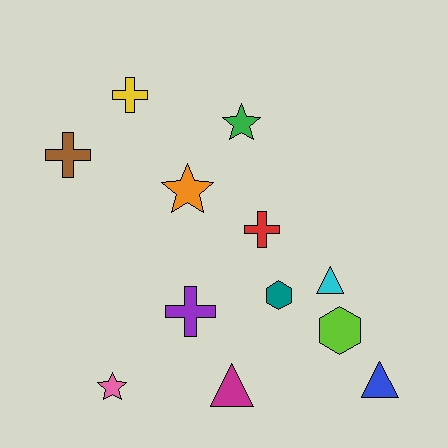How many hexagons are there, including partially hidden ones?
There are 2 hexagons.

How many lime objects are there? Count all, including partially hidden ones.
There is 1 lime object.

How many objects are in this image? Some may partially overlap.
There are 12 objects.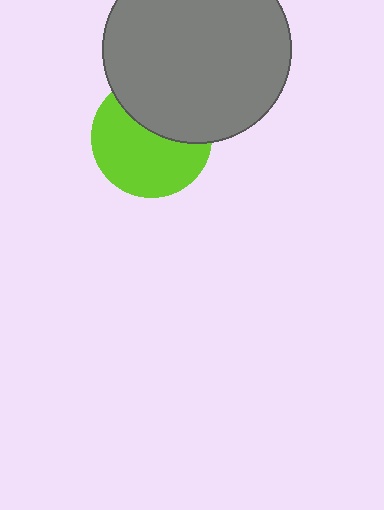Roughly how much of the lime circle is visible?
About half of it is visible (roughly 61%).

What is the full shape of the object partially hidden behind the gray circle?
The partially hidden object is a lime circle.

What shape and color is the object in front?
The object in front is a gray circle.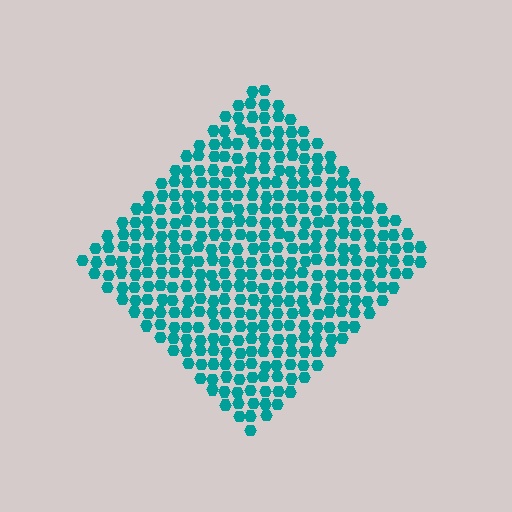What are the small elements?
The small elements are hexagons.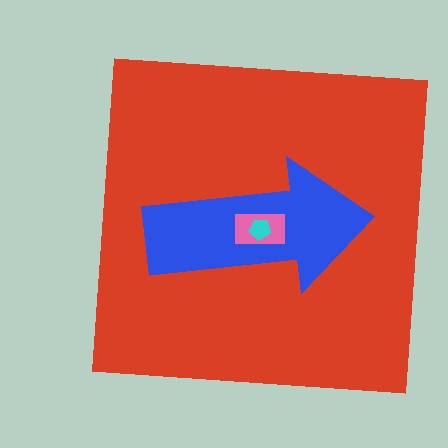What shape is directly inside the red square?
The blue arrow.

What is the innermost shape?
The cyan pentagon.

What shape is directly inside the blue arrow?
The pink rectangle.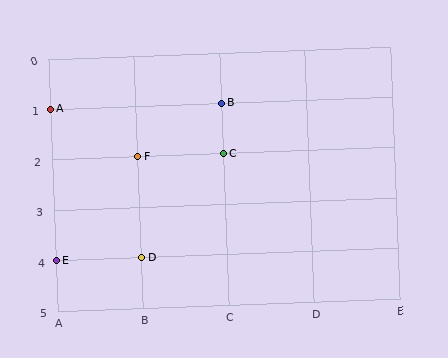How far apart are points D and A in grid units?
Points D and A are 1 column and 3 rows apart (about 3.2 grid units diagonally).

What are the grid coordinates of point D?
Point D is at grid coordinates (B, 4).